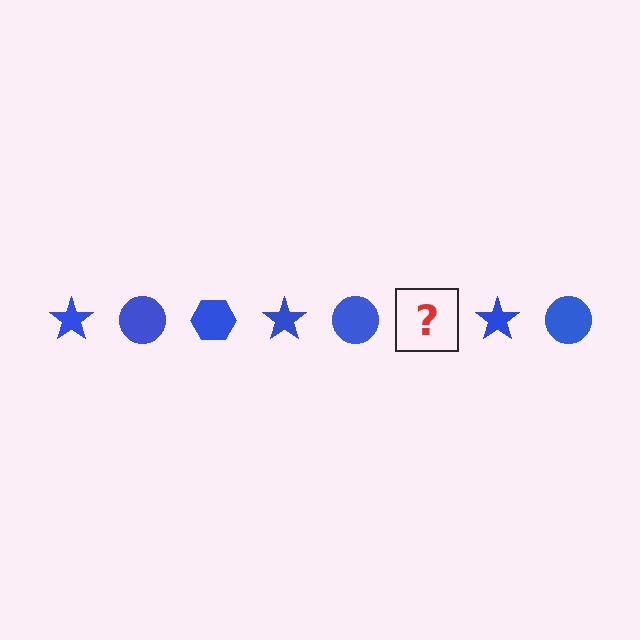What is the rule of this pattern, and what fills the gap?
The rule is that the pattern cycles through star, circle, hexagon shapes in blue. The gap should be filled with a blue hexagon.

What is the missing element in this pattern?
The missing element is a blue hexagon.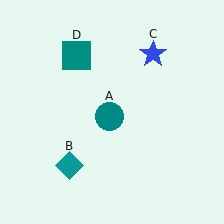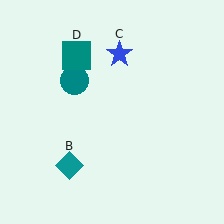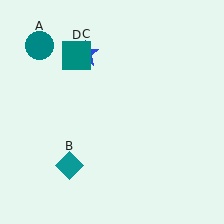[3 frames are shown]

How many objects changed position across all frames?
2 objects changed position: teal circle (object A), blue star (object C).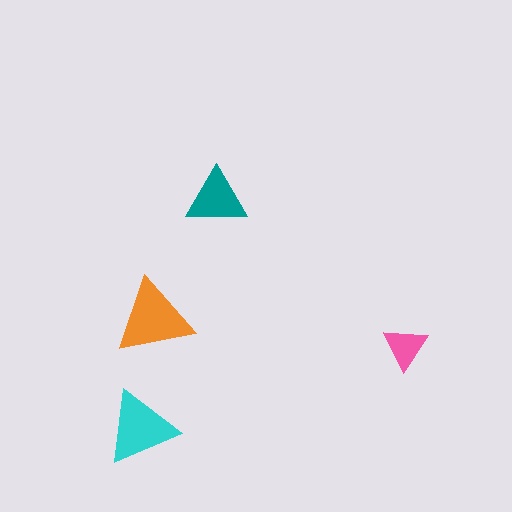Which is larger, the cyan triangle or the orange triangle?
The orange one.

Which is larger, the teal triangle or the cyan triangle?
The cyan one.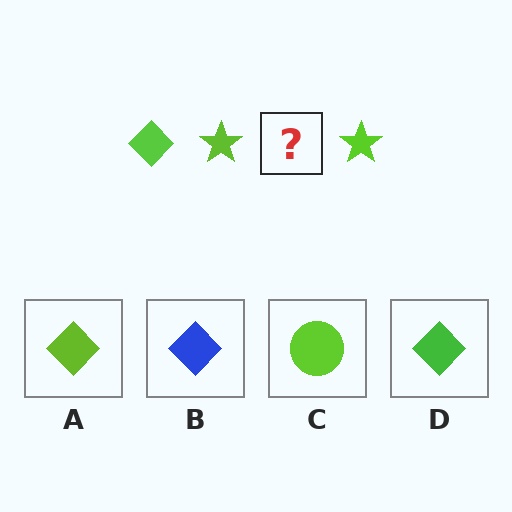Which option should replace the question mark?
Option A.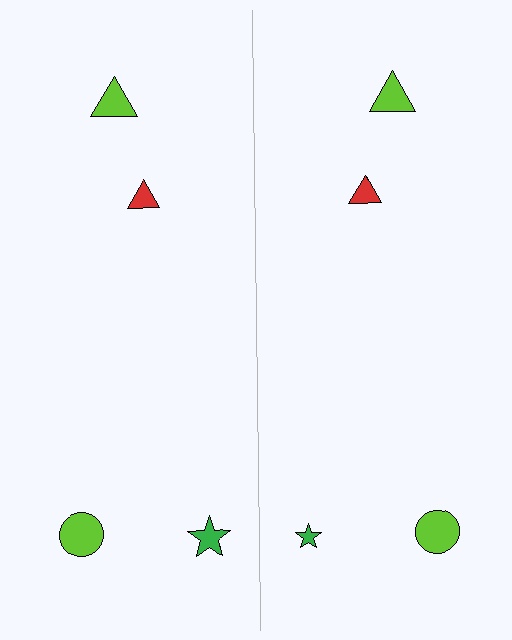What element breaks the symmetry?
The green star on the right side has a different size than its mirror counterpart.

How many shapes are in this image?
There are 8 shapes in this image.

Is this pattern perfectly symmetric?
No, the pattern is not perfectly symmetric. The green star on the right side has a different size than its mirror counterpart.